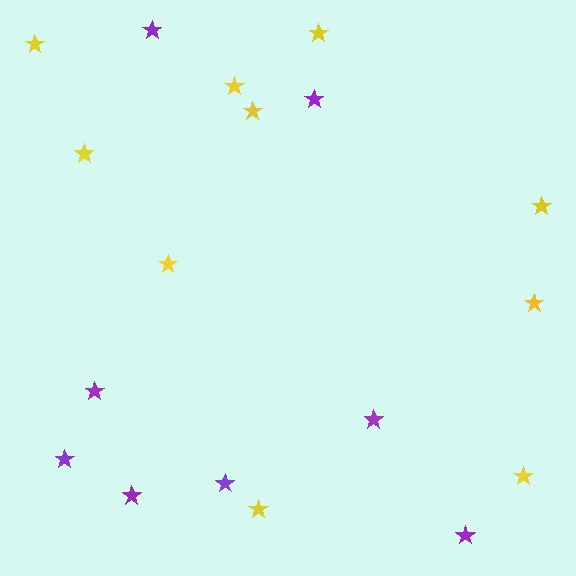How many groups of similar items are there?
There are 2 groups: one group of purple stars (8) and one group of yellow stars (10).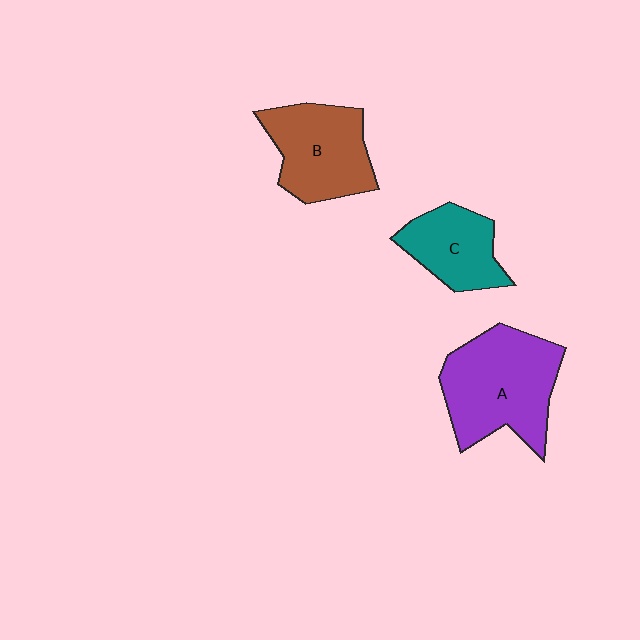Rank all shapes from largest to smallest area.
From largest to smallest: A (purple), B (brown), C (teal).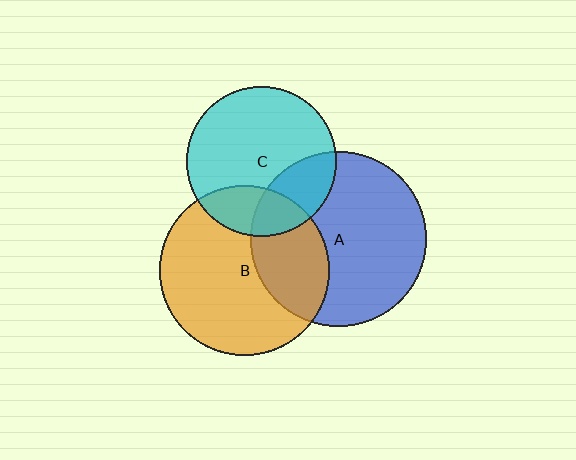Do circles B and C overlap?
Yes.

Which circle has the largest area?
Circle A (blue).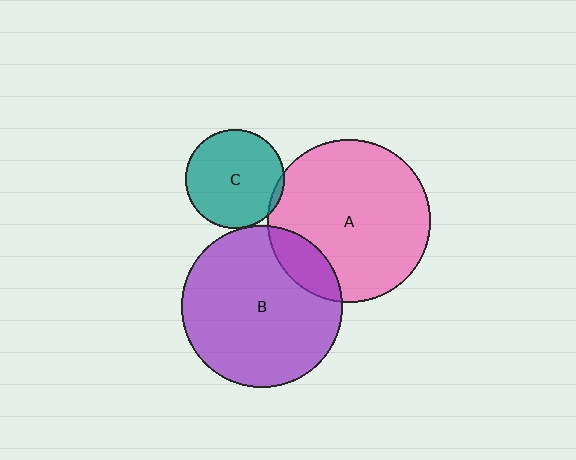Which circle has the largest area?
Circle A (pink).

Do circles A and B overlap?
Yes.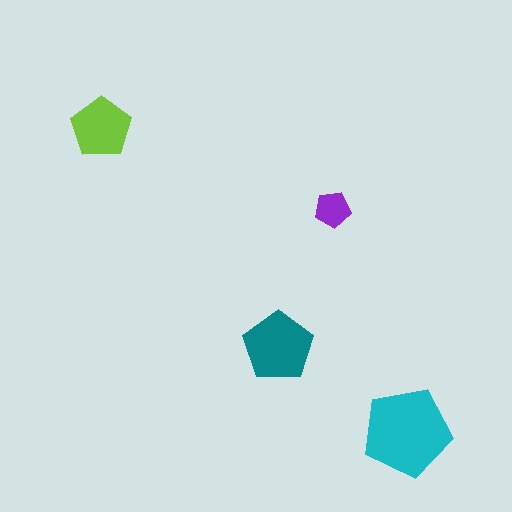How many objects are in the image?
There are 4 objects in the image.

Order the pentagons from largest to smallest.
the cyan one, the teal one, the lime one, the purple one.